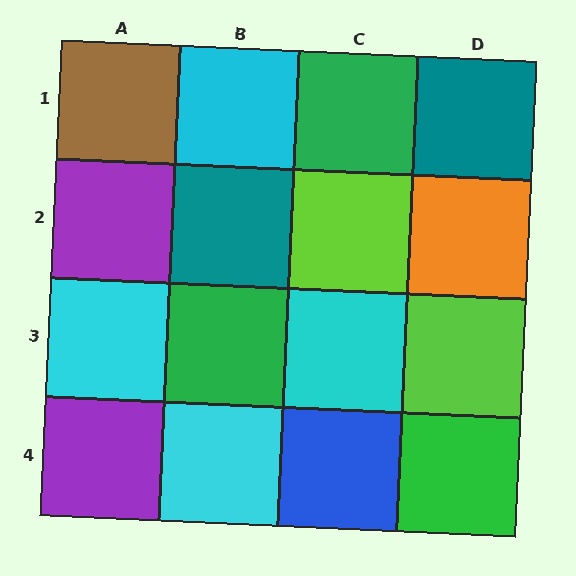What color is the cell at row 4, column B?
Cyan.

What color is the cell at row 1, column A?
Brown.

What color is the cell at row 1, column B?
Cyan.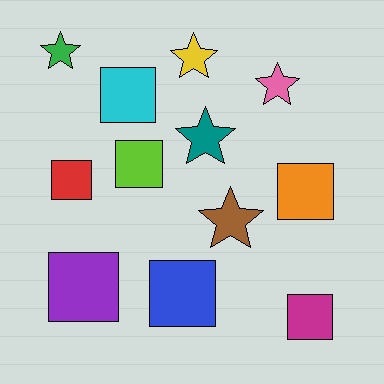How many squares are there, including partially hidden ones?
There are 7 squares.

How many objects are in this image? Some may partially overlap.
There are 12 objects.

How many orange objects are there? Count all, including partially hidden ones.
There is 1 orange object.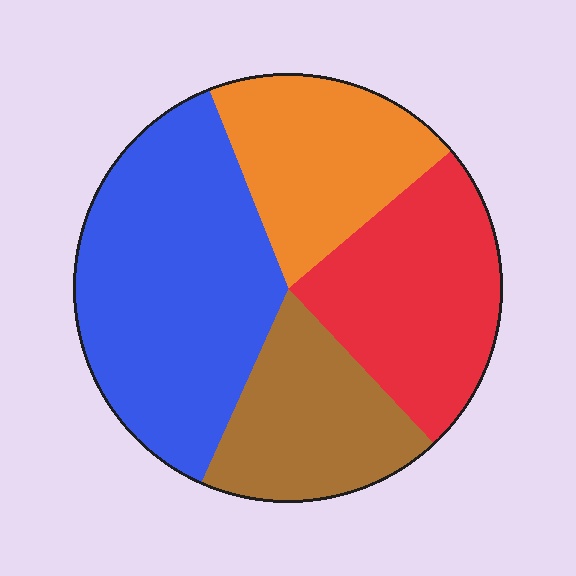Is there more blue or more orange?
Blue.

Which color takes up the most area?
Blue, at roughly 35%.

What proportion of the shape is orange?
Orange takes up between a sixth and a third of the shape.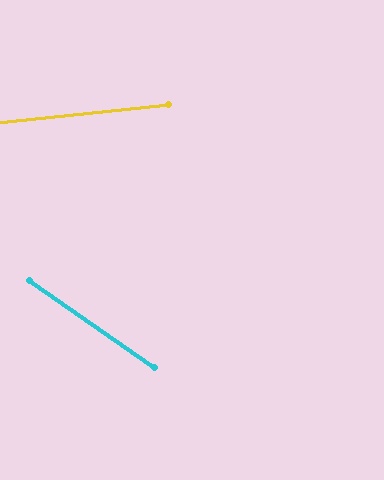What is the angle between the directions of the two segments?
Approximately 41 degrees.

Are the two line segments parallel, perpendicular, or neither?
Neither parallel nor perpendicular — they differ by about 41°.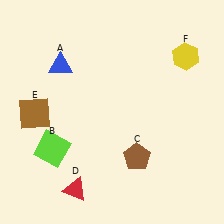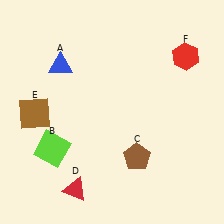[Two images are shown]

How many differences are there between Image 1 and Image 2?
There is 1 difference between the two images.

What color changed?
The hexagon (F) changed from yellow in Image 1 to red in Image 2.